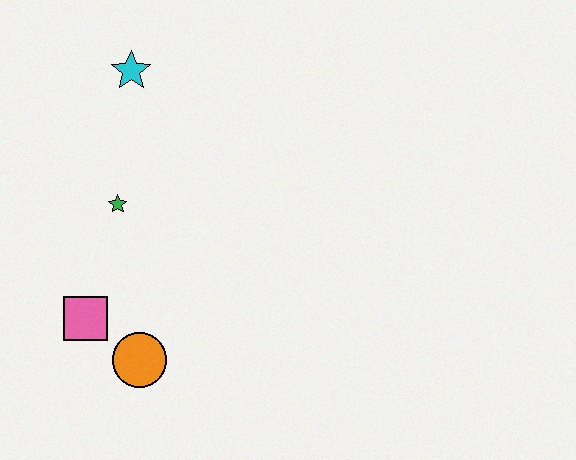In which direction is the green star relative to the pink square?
The green star is above the pink square.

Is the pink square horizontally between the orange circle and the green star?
No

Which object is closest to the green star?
The pink square is closest to the green star.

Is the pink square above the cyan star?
No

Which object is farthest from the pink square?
The cyan star is farthest from the pink square.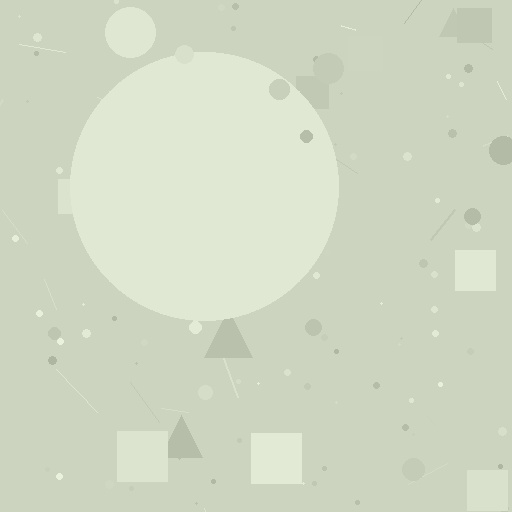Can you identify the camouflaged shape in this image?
The camouflaged shape is a circle.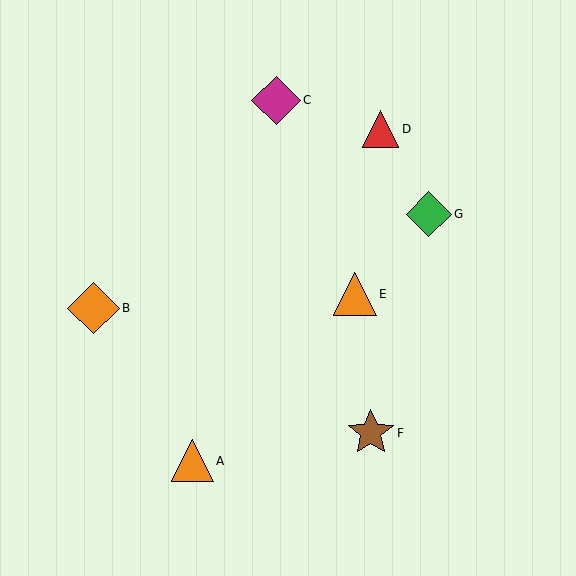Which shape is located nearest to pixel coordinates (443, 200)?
The green diamond (labeled G) at (429, 214) is nearest to that location.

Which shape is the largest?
The orange diamond (labeled B) is the largest.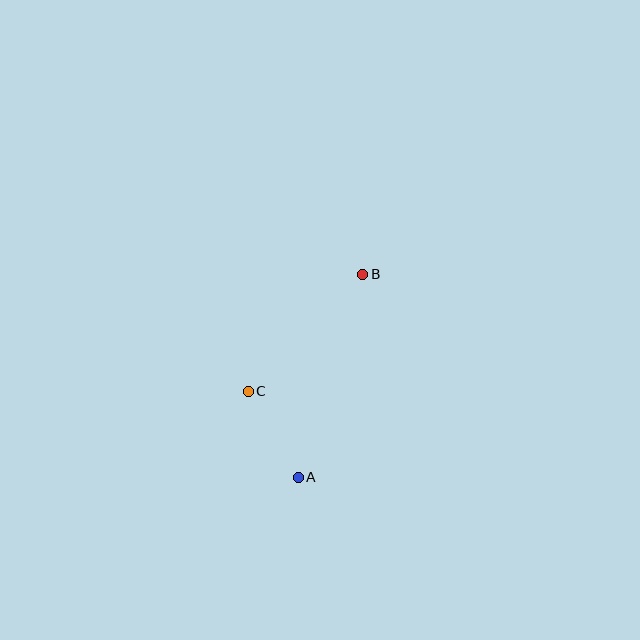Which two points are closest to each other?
Points A and C are closest to each other.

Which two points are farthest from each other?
Points A and B are farthest from each other.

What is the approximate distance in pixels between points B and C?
The distance between B and C is approximately 164 pixels.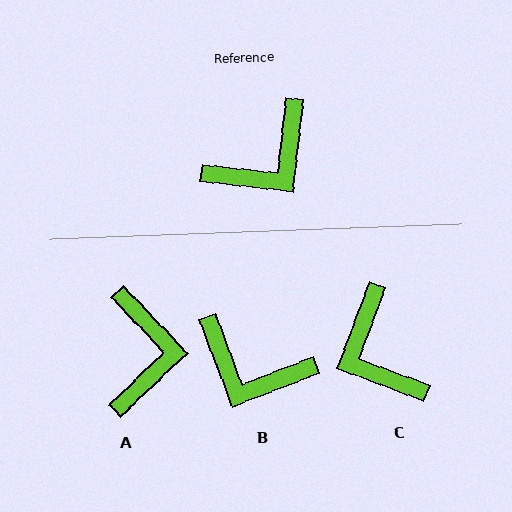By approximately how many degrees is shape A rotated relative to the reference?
Approximately 50 degrees counter-clockwise.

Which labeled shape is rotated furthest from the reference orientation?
C, about 104 degrees away.